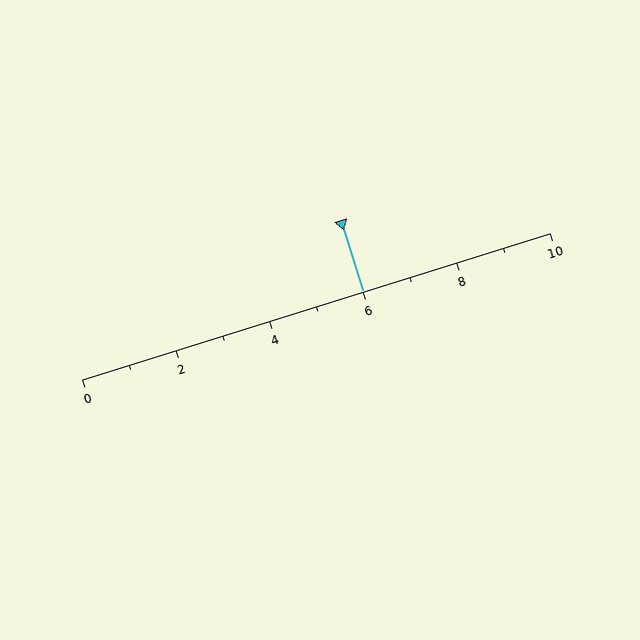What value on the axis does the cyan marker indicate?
The marker indicates approximately 6.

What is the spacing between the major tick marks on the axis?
The major ticks are spaced 2 apart.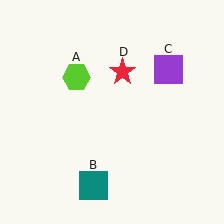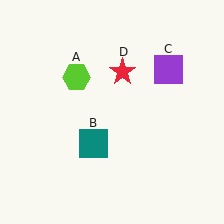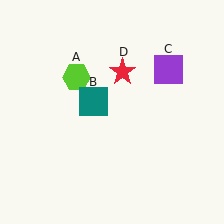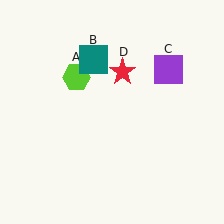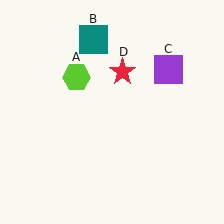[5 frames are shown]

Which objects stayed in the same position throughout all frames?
Lime hexagon (object A) and purple square (object C) and red star (object D) remained stationary.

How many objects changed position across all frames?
1 object changed position: teal square (object B).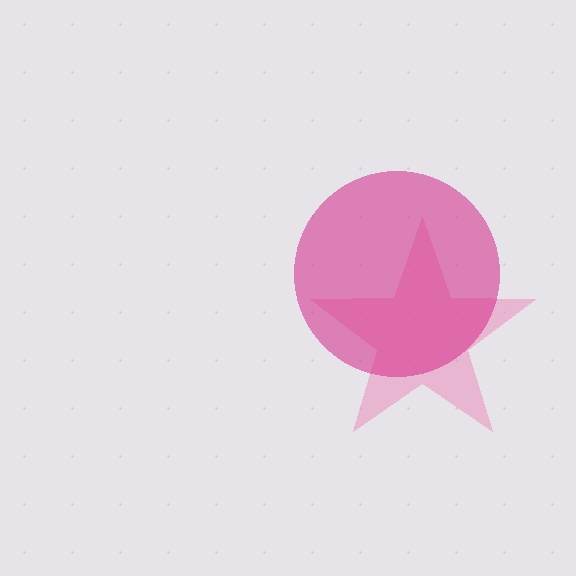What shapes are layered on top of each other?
The layered shapes are: a pink star, a magenta circle.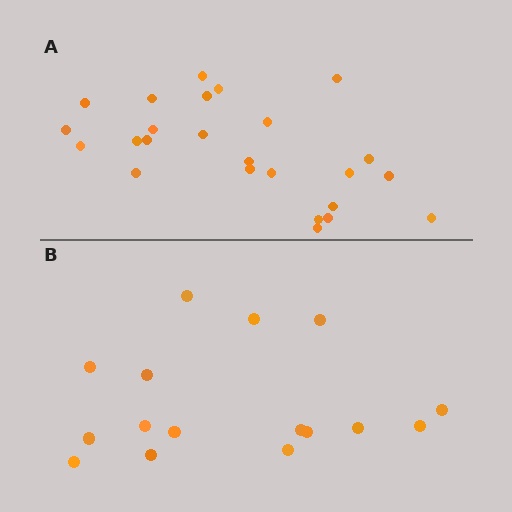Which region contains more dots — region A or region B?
Region A (the top region) has more dots.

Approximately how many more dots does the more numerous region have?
Region A has roughly 8 or so more dots than region B.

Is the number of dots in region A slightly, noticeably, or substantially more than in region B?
Region A has substantially more. The ratio is roughly 1.6 to 1.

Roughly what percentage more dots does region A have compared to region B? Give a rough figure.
About 55% more.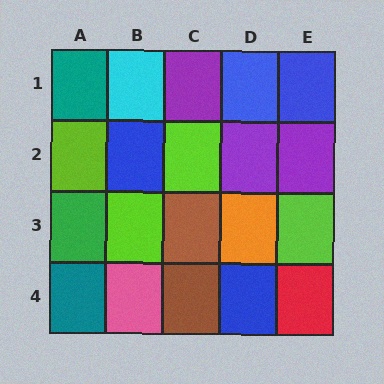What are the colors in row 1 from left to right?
Teal, cyan, purple, blue, blue.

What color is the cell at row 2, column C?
Lime.